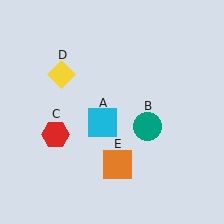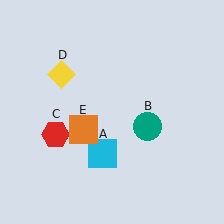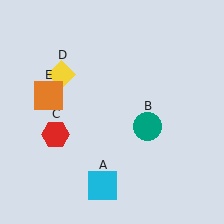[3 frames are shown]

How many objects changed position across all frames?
2 objects changed position: cyan square (object A), orange square (object E).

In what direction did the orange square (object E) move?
The orange square (object E) moved up and to the left.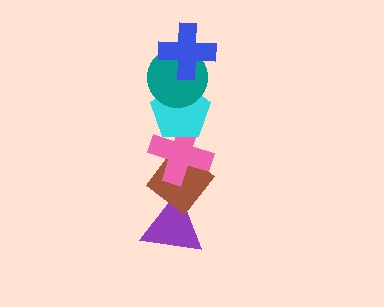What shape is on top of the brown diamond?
The pink cross is on top of the brown diamond.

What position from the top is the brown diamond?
The brown diamond is 5th from the top.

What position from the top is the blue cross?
The blue cross is 1st from the top.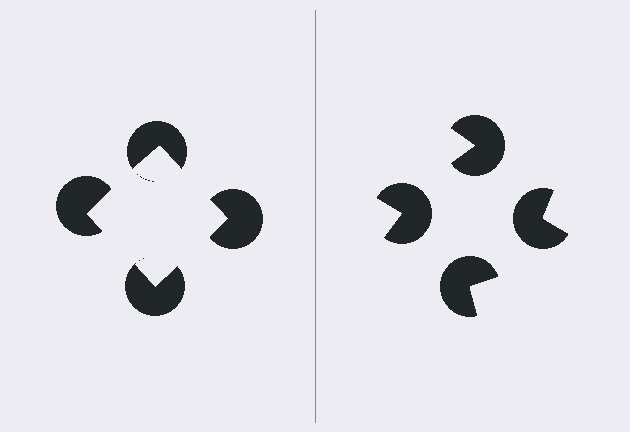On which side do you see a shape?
An illusory square appears on the left side. On the right side the wedge cuts are rotated, so no coherent shape forms.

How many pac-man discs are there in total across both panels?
8 — 4 on each side.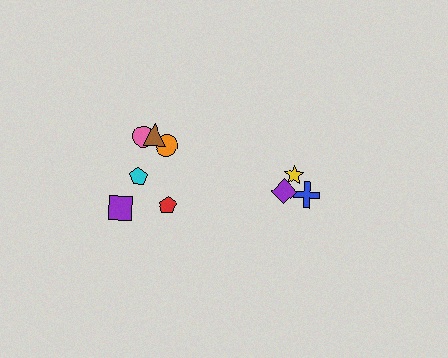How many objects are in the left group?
There are 6 objects.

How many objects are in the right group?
There are 3 objects.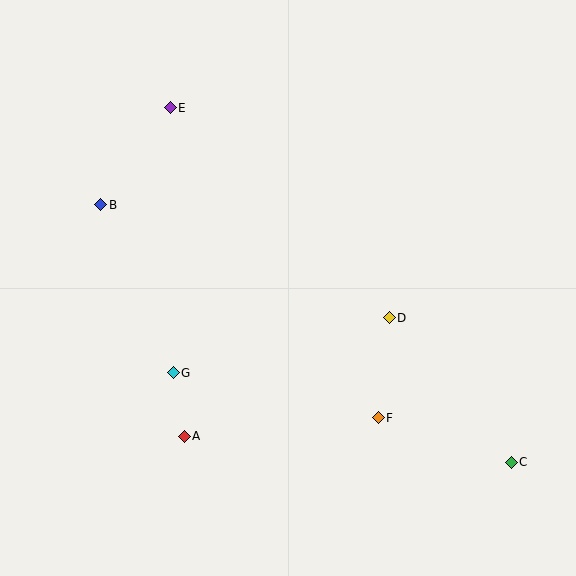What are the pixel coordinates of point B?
Point B is at (101, 205).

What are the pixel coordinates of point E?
Point E is at (170, 108).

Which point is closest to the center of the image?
Point D at (389, 318) is closest to the center.